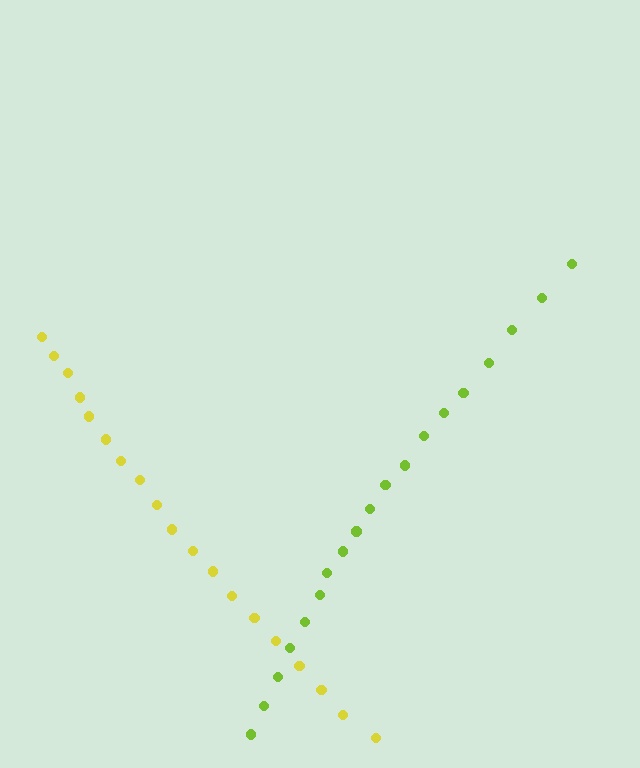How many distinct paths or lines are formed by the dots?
There are 2 distinct paths.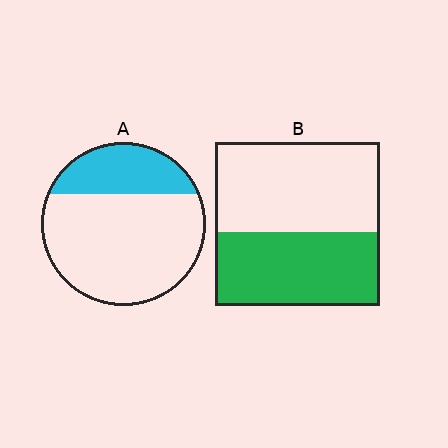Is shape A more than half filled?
No.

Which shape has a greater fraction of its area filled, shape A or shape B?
Shape B.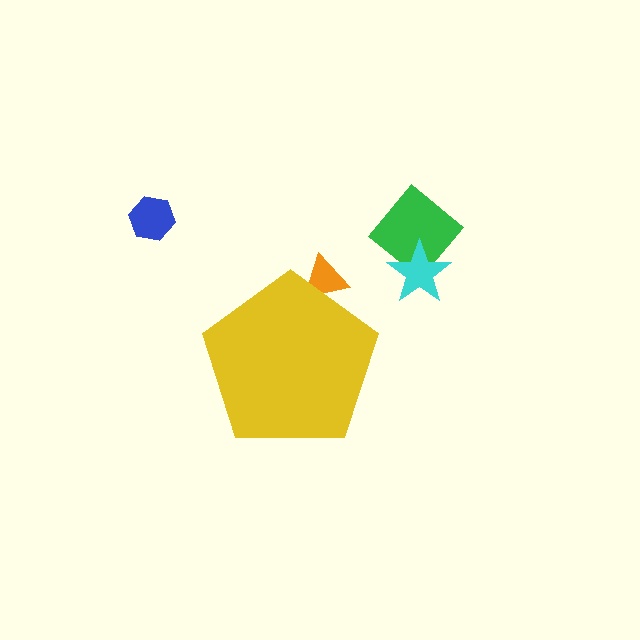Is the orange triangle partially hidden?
Yes, the orange triangle is partially hidden behind the yellow pentagon.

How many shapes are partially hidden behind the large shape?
1 shape is partially hidden.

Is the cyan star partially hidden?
No, the cyan star is fully visible.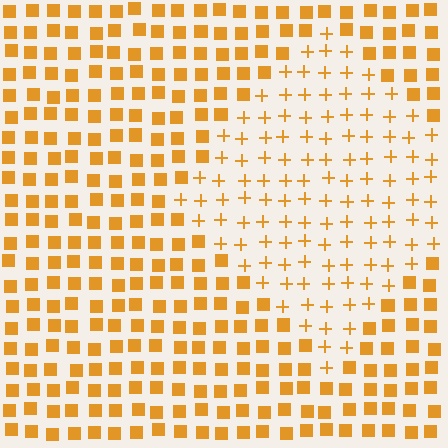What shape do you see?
I see a diamond.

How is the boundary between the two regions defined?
The boundary is defined by a change in element shape: plus signs inside vs. squares outside. All elements share the same color and spacing.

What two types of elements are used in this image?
The image uses plus signs inside the diamond region and squares outside it.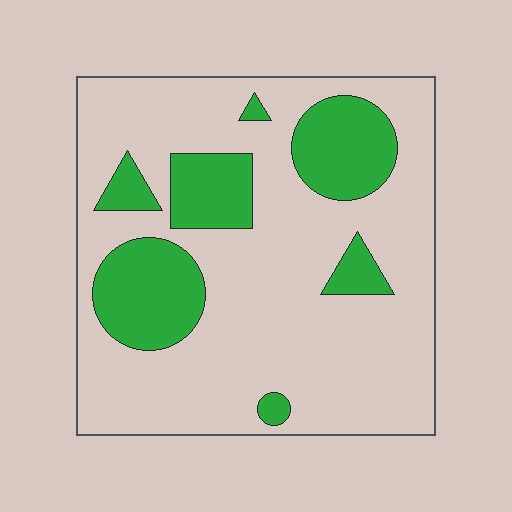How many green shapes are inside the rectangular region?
7.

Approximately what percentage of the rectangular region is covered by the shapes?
Approximately 25%.